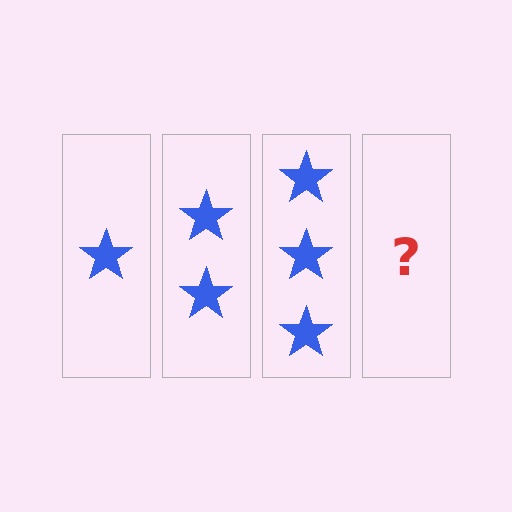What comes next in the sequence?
The next element should be 4 stars.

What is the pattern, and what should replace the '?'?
The pattern is that each step adds one more star. The '?' should be 4 stars.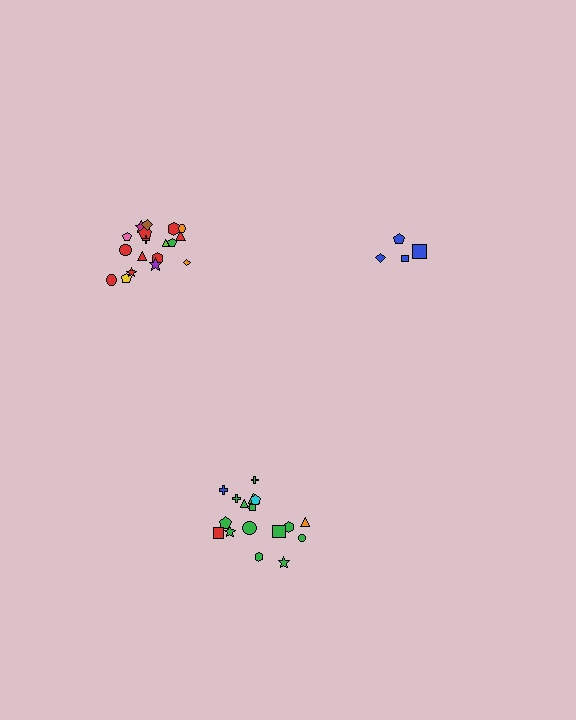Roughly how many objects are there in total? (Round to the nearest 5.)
Roughly 40 objects in total.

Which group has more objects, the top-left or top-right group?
The top-left group.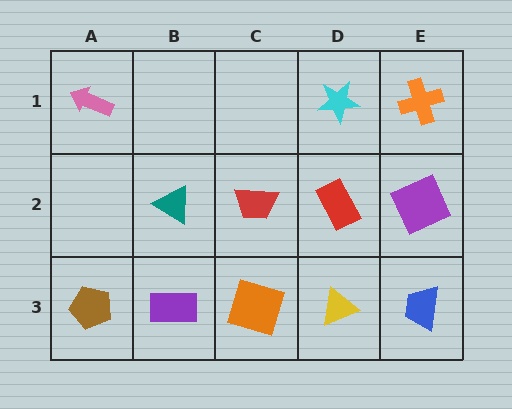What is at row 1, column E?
An orange cross.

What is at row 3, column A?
A brown pentagon.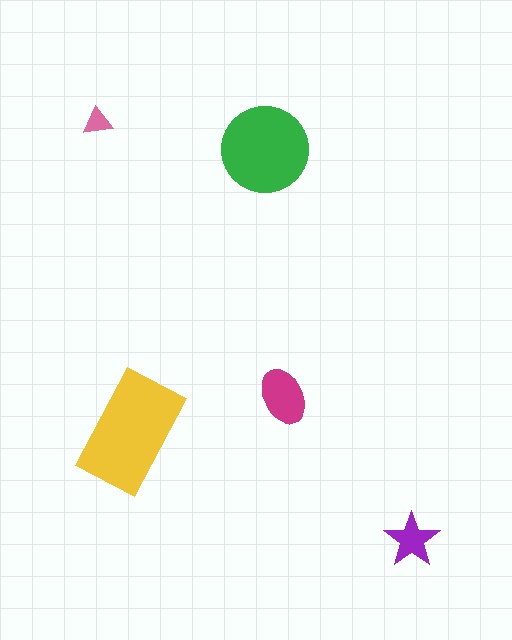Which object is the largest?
The yellow rectangle.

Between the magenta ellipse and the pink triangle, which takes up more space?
The magenta ellipse.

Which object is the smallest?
The pink triangle.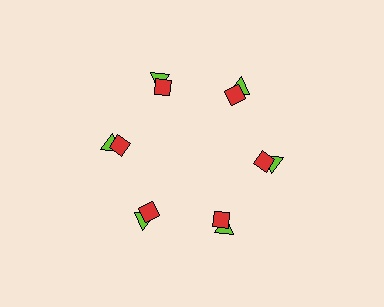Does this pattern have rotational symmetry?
Yes, this pattern has 6-fold rotational symmetry. It looks the same after rotating 60 degrees around the center.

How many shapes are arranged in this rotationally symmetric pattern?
There are 12 shapes, arranged in 6 groups of 2.